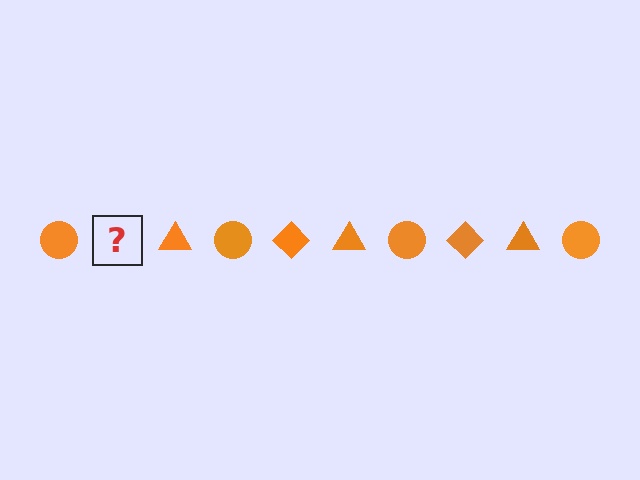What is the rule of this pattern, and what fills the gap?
The rule is that the pattern cycles through circle, diamond, triangle shapes in orange. The gap should be filled with an orange diamond.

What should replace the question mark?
The question mark should be replaced with an orange diamond.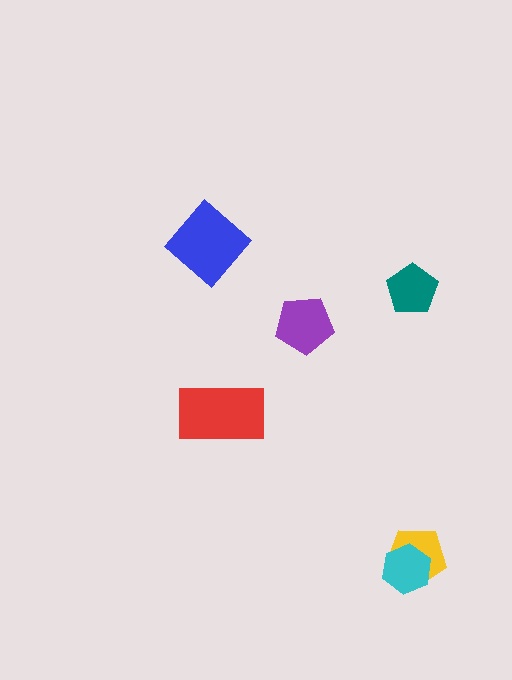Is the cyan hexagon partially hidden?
No, no other shape covers it.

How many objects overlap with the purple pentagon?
0 objects overlap with the purple pentagon.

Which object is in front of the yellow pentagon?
The cyan hexagon is in front of the yellow pentagon.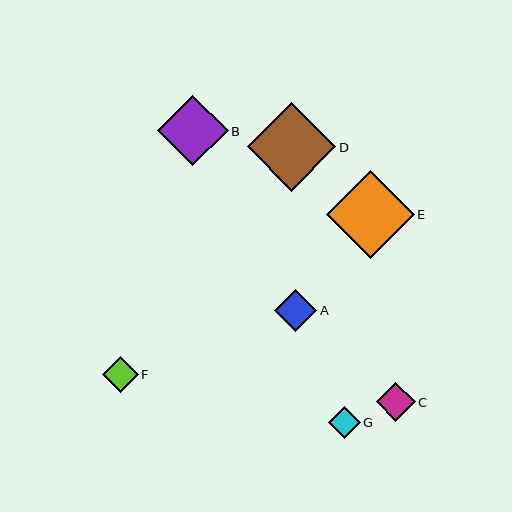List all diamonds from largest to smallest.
From largest to smallest: D, E, B, A, C, F, G.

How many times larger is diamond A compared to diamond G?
Diamond A is approximately 1.3 times the size of diamond G.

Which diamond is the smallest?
Diamond G is the smallest with a size of approximately 32 pixels.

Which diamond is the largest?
Diamond D is the largest with a size of approximately 88 pixels.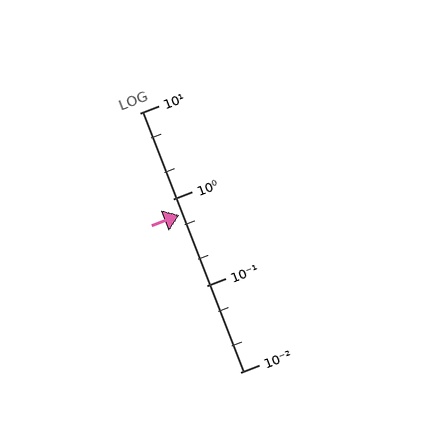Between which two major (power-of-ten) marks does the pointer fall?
The pointer is between 0.1 and 1.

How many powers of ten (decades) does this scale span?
The scale spans 3 decades, from 0.01 to 10.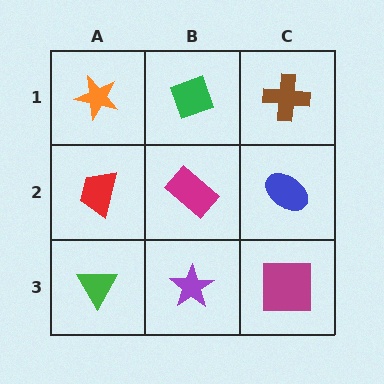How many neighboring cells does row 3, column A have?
2.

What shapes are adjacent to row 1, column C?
A blue ellipse (row 2, column C), a green diamond (row 1, column B).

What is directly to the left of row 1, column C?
A green diamond.